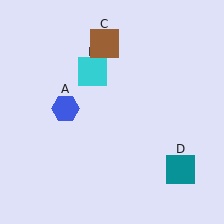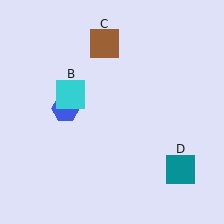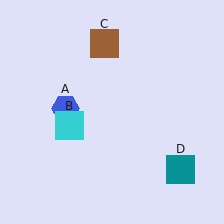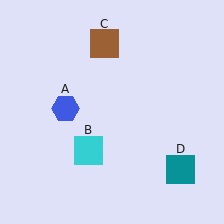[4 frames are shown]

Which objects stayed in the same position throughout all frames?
Blue hexagon (object A) and brown square (object C) and teal square (object D) remained stationary.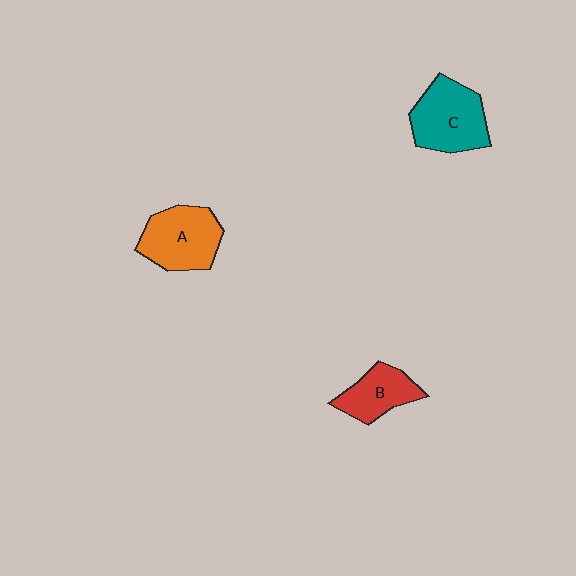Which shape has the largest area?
Shape C (teal).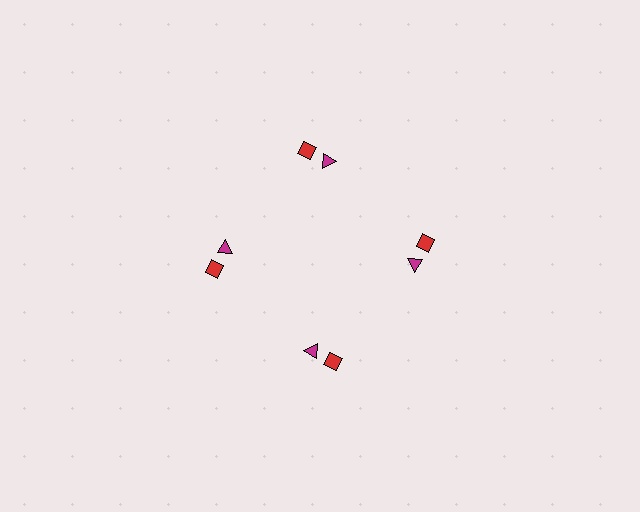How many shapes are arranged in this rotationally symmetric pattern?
There are 8 shapes, arranged in 4 groups of 2.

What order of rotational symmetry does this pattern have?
This pattern has 4-fold rotational symmetry.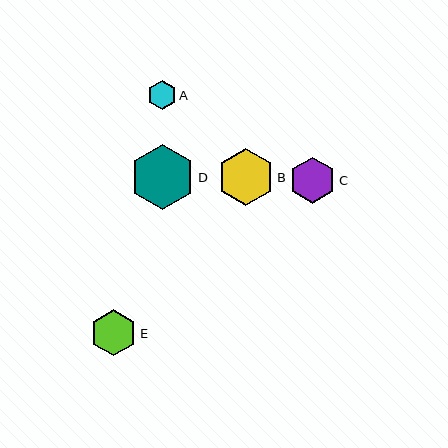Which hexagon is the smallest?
Hexagon A is the smallest with a size of approximately 29 pixels.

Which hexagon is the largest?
Hexagon D is the largest with a size of approximately 65 pixels.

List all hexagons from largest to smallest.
From largest to smallest: D, B, C, E, A.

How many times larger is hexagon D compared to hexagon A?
Hexagon D is approximately 2.3 times the size of hexagon A.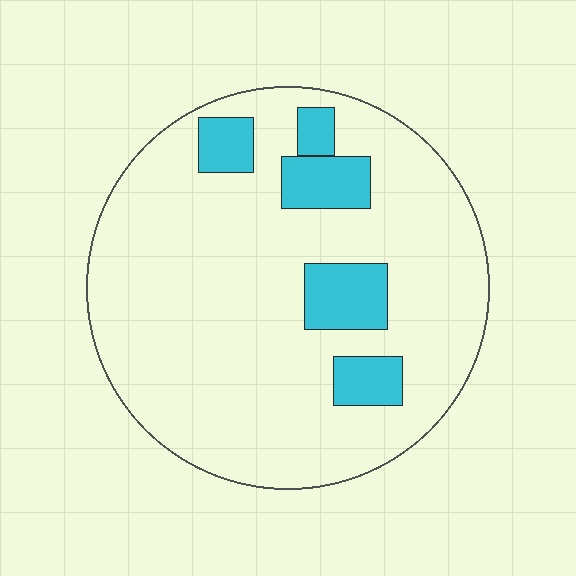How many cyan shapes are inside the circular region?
5.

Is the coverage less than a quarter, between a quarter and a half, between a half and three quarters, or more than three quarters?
Less than a quarter.